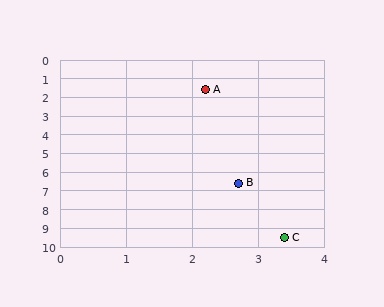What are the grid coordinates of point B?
Point B is at approximately (2.7, 6.6).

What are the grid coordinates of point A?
Point A is at approximately (2.2, 1.6).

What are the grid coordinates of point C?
Point C is at approximately (3.4, 9.5).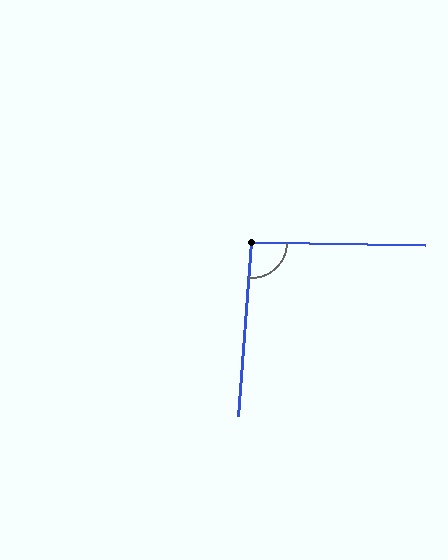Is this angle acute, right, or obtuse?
It is approximately a right angle.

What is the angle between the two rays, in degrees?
Approximately 93 degrees.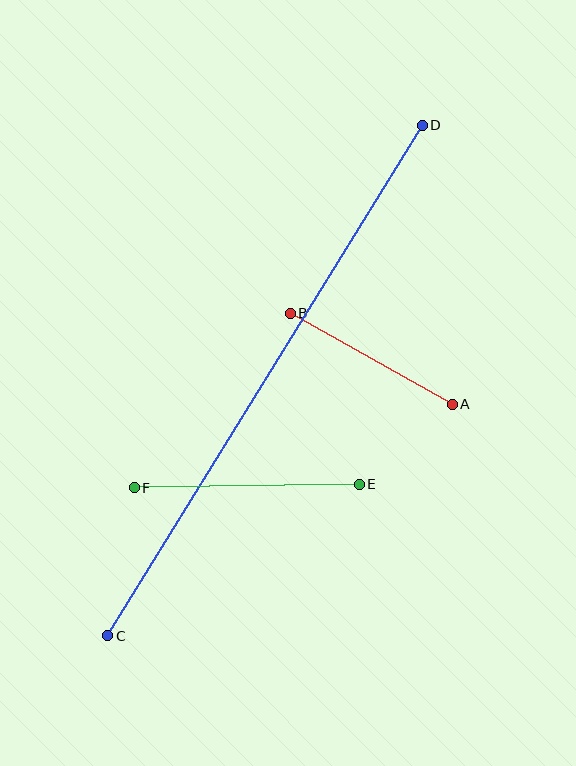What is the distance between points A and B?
The distance is approximately 186 pixels.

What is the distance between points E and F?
The distance is approximately 225 pixels.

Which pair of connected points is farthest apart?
Points C and D are farthest apart.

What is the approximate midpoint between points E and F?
The midpoint is at approximately (247, 486) pixels.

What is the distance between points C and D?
The distance is approximately 600 pixels.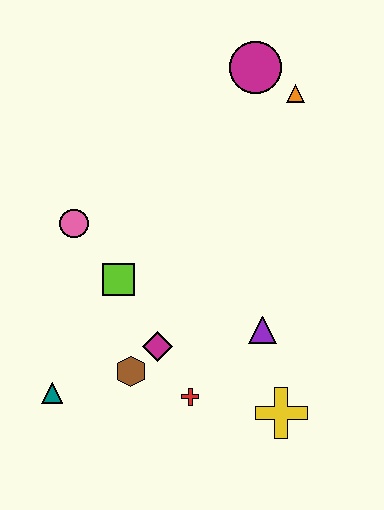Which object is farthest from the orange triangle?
The teal triangle is farthest from the orange triangle.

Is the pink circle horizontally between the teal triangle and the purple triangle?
Yes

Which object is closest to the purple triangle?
The yellow cross is closest to the purple triangle.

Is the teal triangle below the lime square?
Yes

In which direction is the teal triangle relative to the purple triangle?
The teal triangle is to the left of the purple triangle.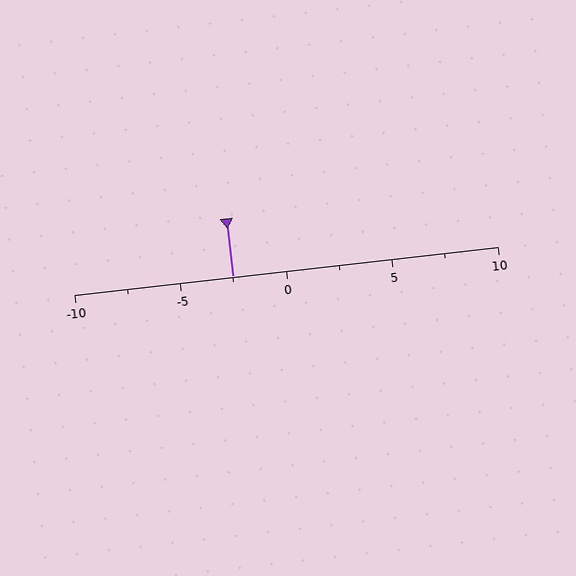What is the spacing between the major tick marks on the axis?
The major ticks are spaced 5 apart.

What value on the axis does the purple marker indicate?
The marker indicates approximately -2.5.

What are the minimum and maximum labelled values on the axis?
The axis runs from -10 to 10.